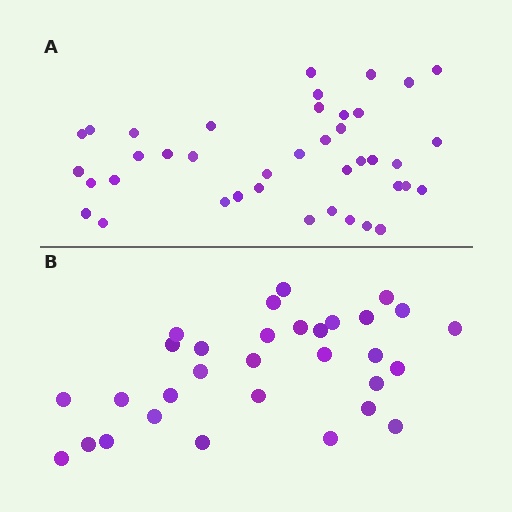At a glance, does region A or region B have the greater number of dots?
Region A (the top region) has more dots.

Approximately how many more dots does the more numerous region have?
Region A has roughly 8 or so more dots than region B.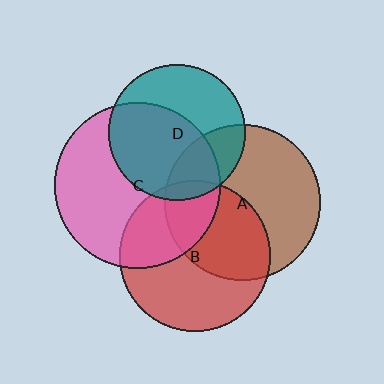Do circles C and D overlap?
Yes.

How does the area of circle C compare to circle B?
Approximately 1.2 times.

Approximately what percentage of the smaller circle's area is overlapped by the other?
Approximately 55%.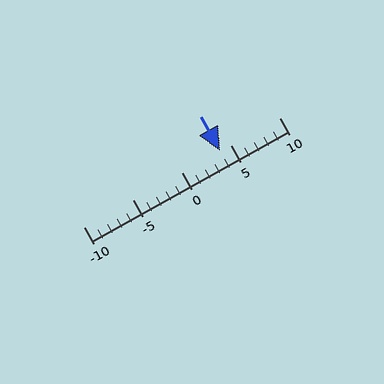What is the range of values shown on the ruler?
The ruler shows values from -10 to 10.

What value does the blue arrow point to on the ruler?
The blue arrow points to approximately 4.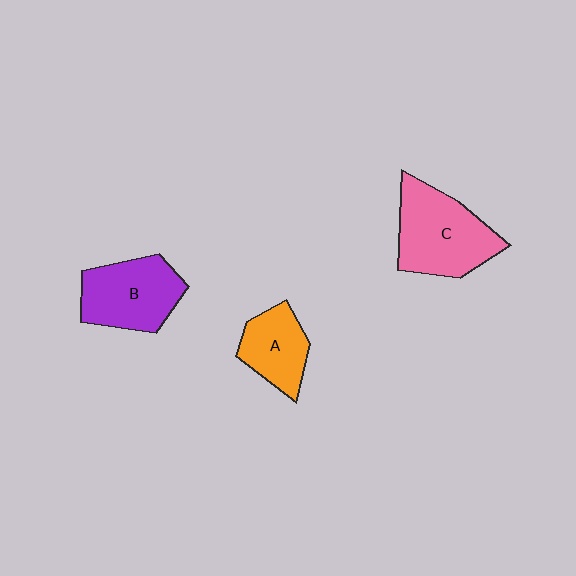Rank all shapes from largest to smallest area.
From largest to smallest: C (pink), B (purple), A (orange).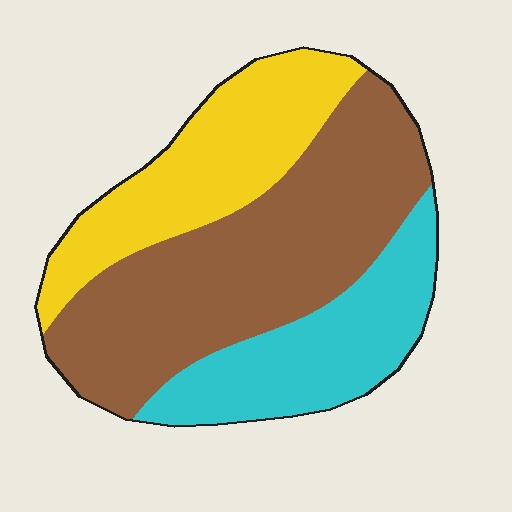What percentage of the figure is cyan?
Cyan takes up about one quarter (1/4) of the figure.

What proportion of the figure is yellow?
Yellow covers around 25% of the figure.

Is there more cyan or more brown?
Brown.